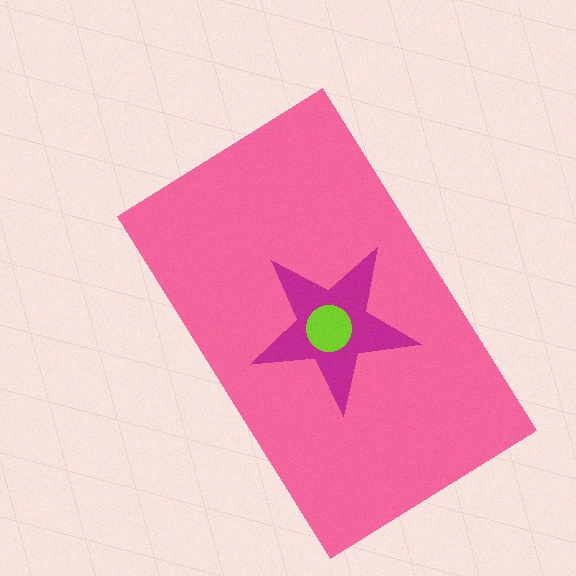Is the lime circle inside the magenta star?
Yes.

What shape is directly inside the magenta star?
The lime circle.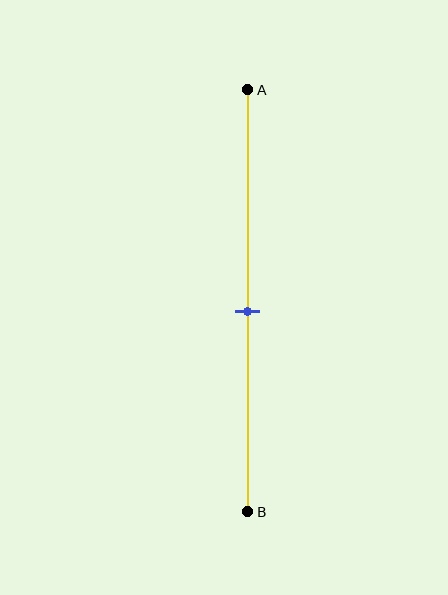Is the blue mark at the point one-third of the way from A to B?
No, the mark is at about 55% from A, not at the 33% one-third point.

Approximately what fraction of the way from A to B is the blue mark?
The blue mark is approximately 55% of the way from A to B.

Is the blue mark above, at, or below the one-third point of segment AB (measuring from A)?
The blue mark is below the one-third point of segment AB.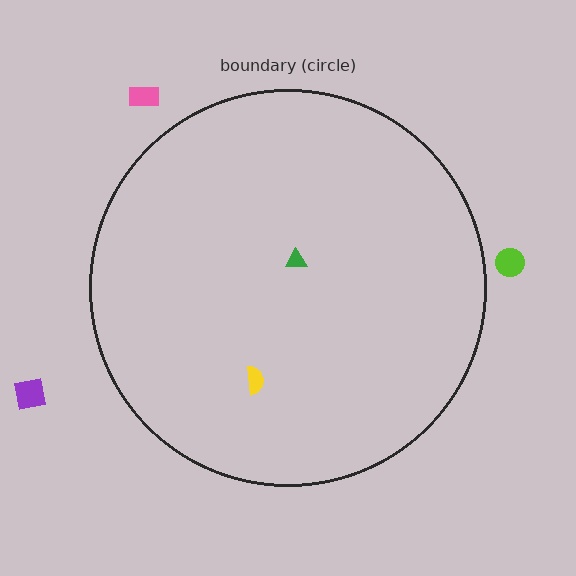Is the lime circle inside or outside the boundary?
Outside.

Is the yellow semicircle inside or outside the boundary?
Inside.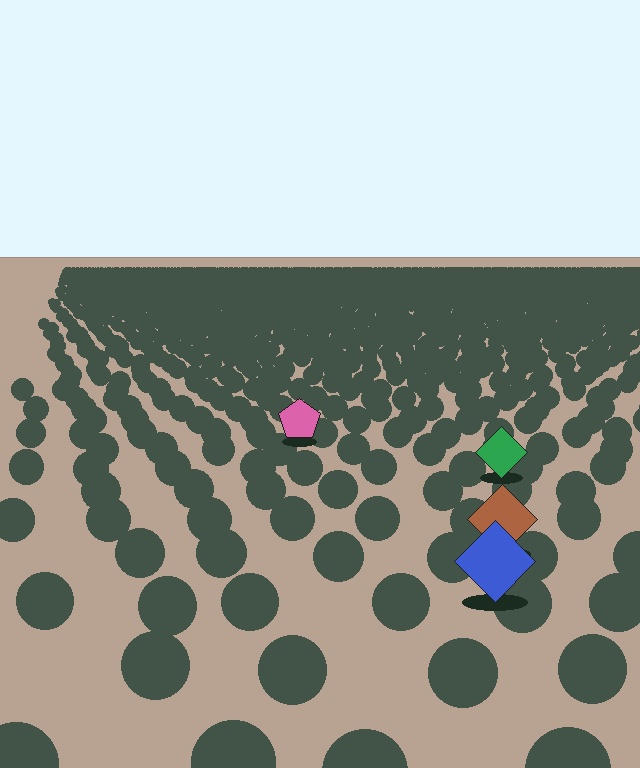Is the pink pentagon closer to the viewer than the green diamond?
No. The green diamond is closer — you can tell from the texture gradient: the ground texture is coarser near it.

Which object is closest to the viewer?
The blue diamond is closest. The texture marks near it are larger and more spread out.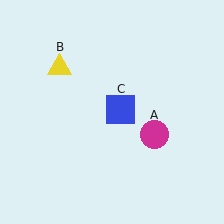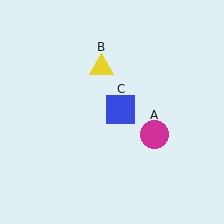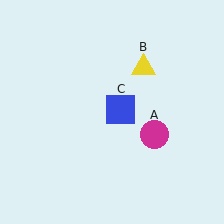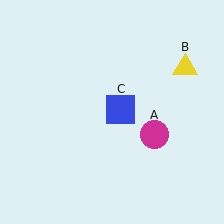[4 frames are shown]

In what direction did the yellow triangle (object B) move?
The yellow triangle (object B) moved right.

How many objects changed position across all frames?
1 object changed position: yellow triangle (object B).